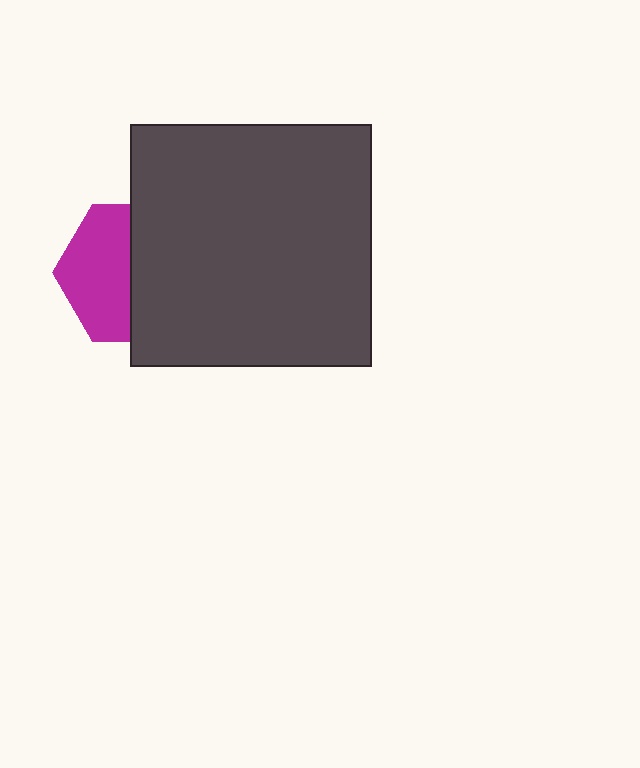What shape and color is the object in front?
The object in front is a dark gray square.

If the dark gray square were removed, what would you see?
You would see the complete magenta hexagon.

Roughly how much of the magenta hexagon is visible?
About half of it is visible (roughly 48%).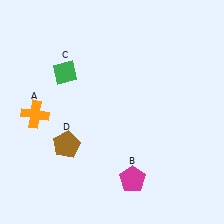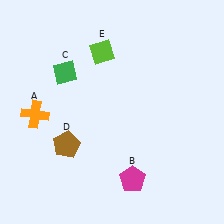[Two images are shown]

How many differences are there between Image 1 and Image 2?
There is 1 difference between the two images.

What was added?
A lime diamond (E) was added in Image 2.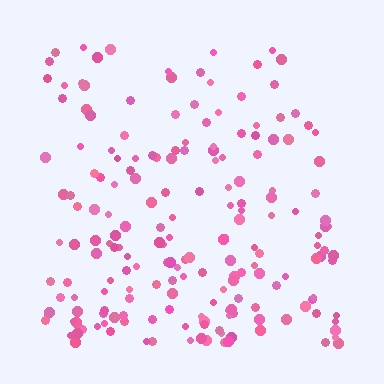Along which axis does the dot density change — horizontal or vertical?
Vertical.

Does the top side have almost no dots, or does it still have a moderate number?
Still a moderate number, just noticeably fewer than the bottom.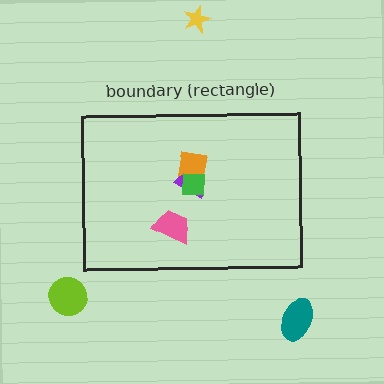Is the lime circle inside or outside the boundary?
Outside.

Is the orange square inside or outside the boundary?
Inside.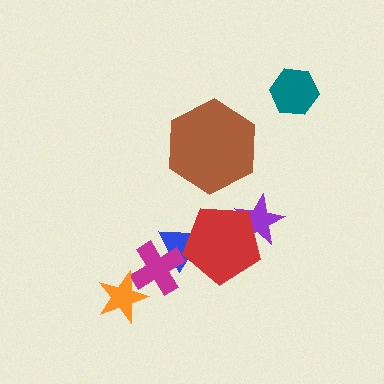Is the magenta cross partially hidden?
Yes, it is partially covered by another shape.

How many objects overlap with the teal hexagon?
0 objects overlap with the teal hexagon.